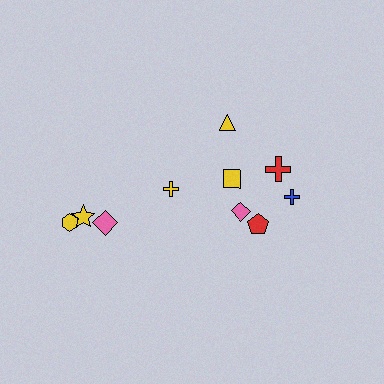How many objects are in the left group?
There are 4 objects.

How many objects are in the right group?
There are 6 objects.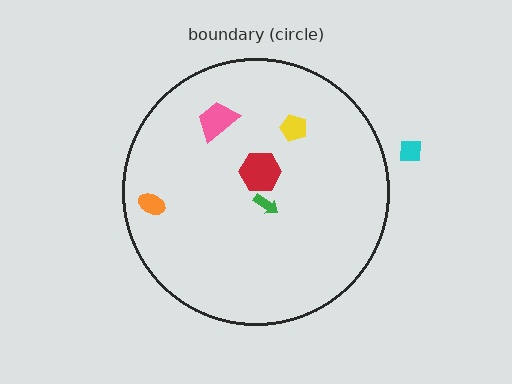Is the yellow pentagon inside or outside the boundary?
Inside.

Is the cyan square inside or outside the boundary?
Outside.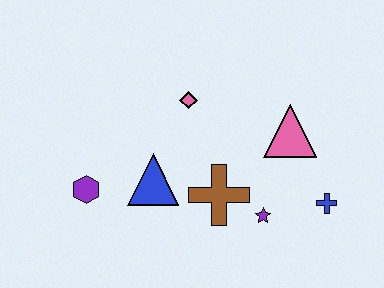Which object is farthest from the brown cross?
The purple hexagon is farthest from the brown cross.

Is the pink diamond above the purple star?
Yes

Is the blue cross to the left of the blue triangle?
No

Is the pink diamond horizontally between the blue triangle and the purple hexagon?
No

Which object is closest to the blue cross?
The purple star is closest to the blue cross.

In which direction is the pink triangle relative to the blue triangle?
The pink triangle is to the right of the blue triangle.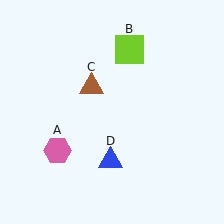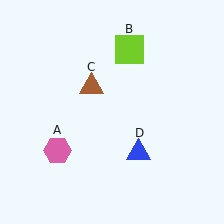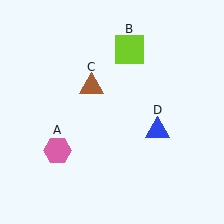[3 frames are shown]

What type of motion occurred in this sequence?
The blue triangle (object D) rotated counterclockwise around the center of the scene.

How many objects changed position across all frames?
1 object changed position: blue triangle (object D).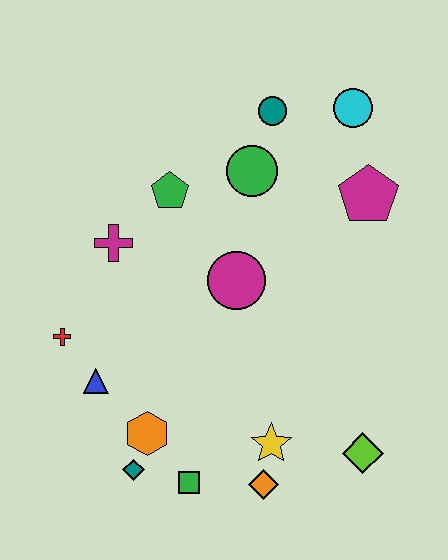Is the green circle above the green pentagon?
Yes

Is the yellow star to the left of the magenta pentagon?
Yes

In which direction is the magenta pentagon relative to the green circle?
The magenta pentagon is to the right of the green circle.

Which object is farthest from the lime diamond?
The teal circle is farthest from the lime diamond.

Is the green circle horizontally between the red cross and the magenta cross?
No